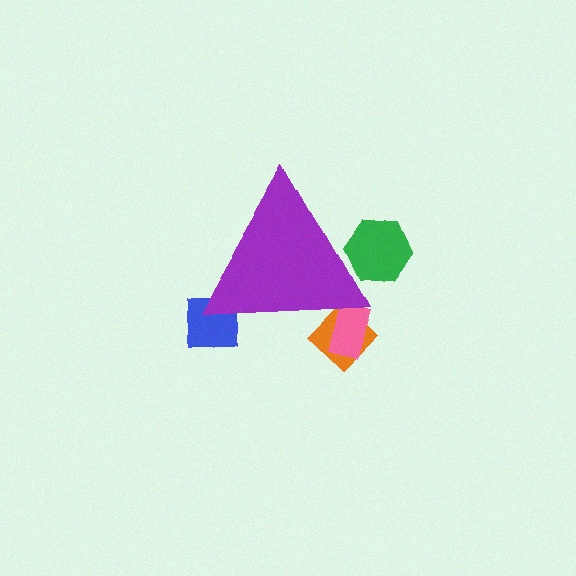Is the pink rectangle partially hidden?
Yes, the pink rectangle is partially hidden behind the purple triangle.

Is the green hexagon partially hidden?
Yes, the green hexagon is partially hidden behind the purple triangle.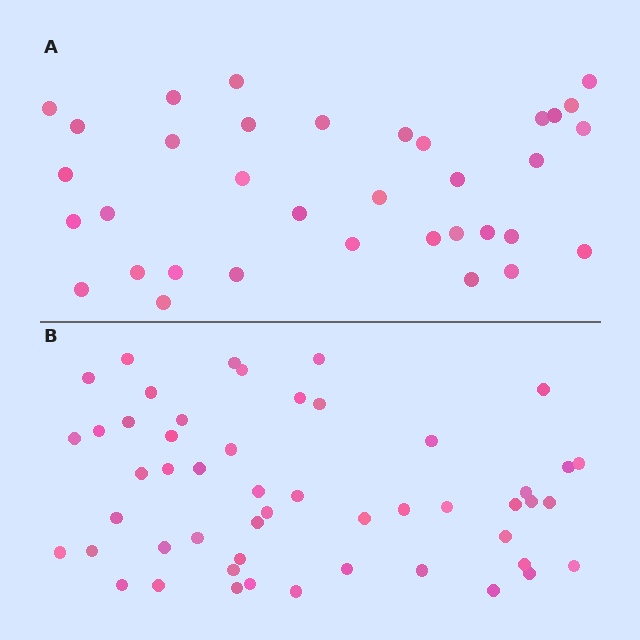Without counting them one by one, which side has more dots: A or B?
Region B (the bottom region) has more dots.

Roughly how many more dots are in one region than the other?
Region B has approximately 15 more dots than region A.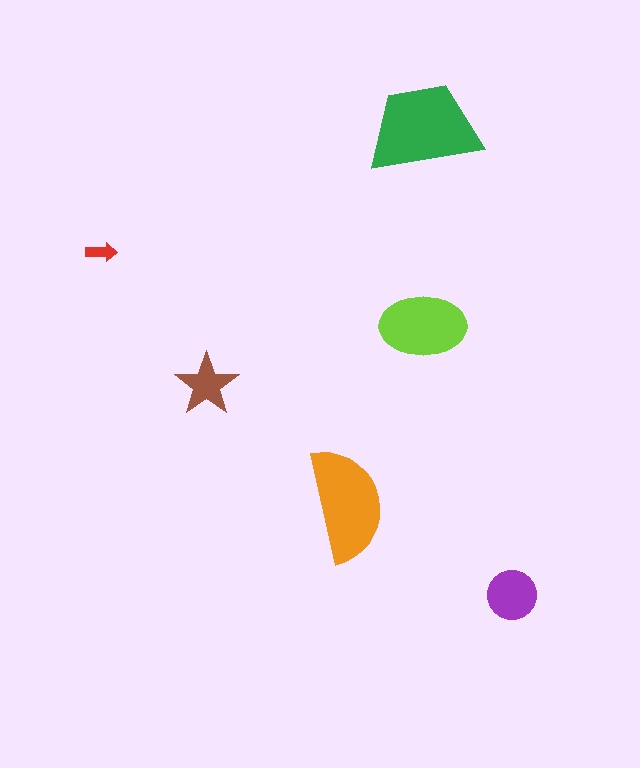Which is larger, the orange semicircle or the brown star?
The orange semicircle.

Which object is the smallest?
The red arrow.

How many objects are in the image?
There are 6 objects in the image.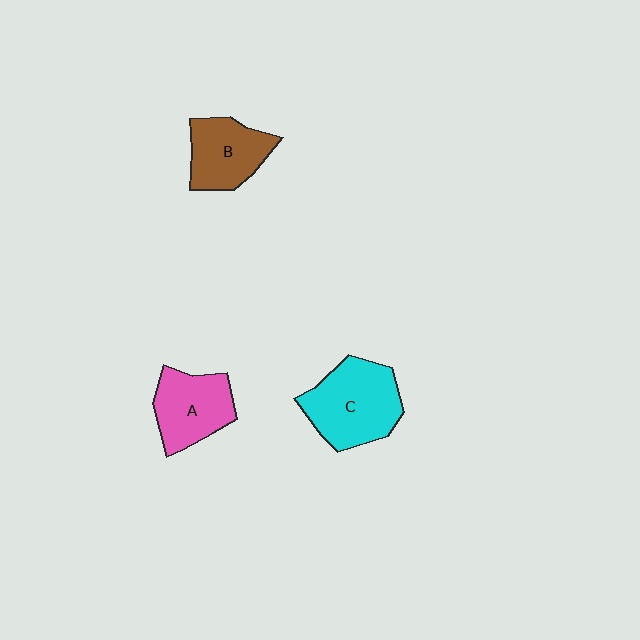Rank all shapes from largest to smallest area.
From largest to smallest: C (cyan), A (pink), B (brown).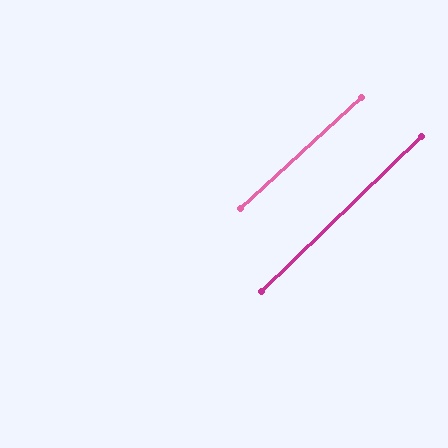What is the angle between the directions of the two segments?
Approximately 1 degree.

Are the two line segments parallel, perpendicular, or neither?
Parallel — their directions differ by only 1.5°.